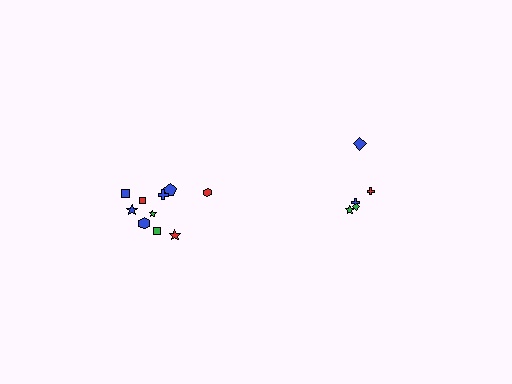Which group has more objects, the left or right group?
The left group.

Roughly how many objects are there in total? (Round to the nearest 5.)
Roughly 15 objects in total.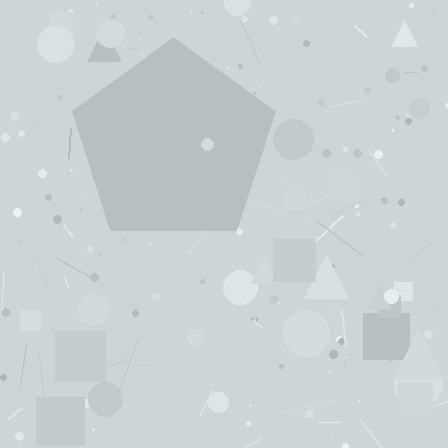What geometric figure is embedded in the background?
A pentagon is embedded in the background.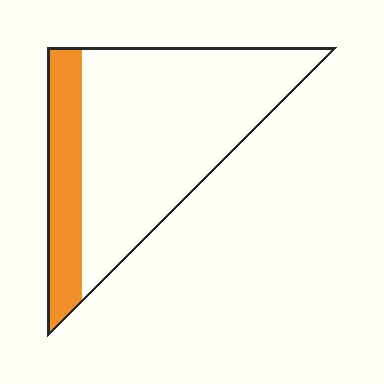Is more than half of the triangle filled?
No.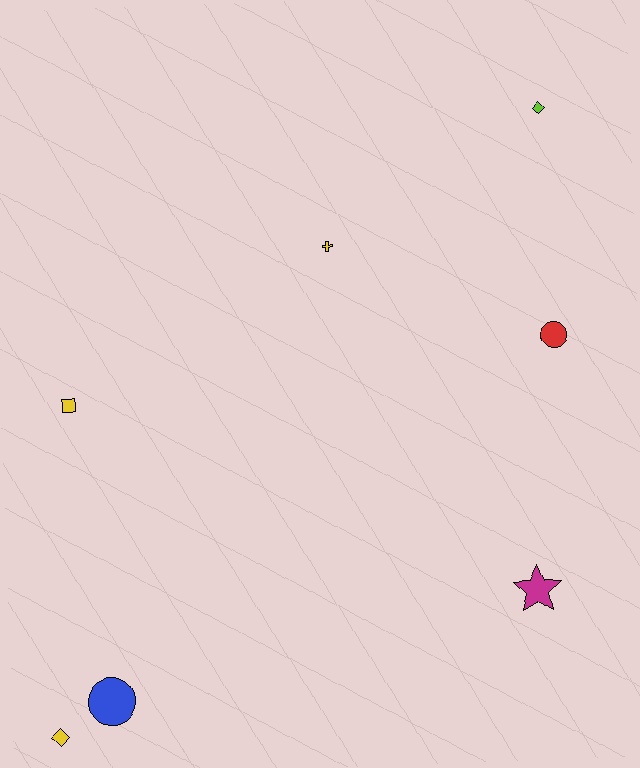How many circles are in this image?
There are 2 circles.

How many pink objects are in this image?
There are no pink objects.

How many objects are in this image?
There are 7 objects.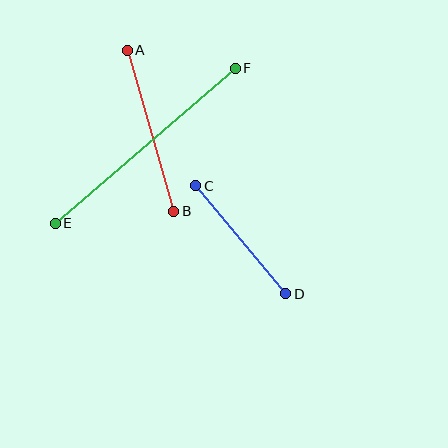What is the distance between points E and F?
The distance is approximately 237 pixels.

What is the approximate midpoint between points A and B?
The midpoint is at approximately (151, 131) pixels.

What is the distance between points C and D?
The distance is approximately 140 pixels.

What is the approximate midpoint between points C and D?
The midpoint is at approximately (241, 240) pixels.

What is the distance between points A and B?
The distance is approximately 167 pixels.